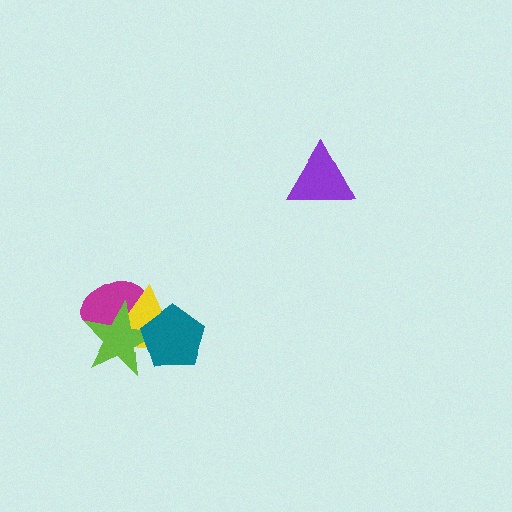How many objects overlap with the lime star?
3 objects overlap with the lime star.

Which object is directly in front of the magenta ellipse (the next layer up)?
The yellow triangle is directly in front of the magenta ellipse.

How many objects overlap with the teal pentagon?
2 objects overlap with the teal pentagon.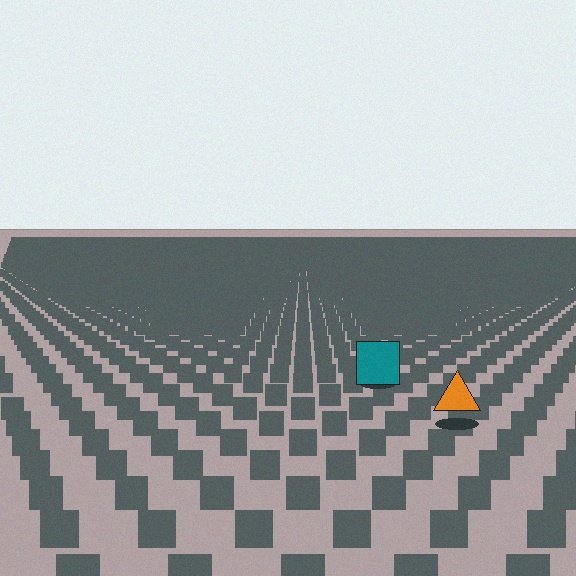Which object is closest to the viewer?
The orange triangle is closest. The texture marks near it are larger and more spread out.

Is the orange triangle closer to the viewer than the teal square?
Yes. The orange triangle is closer — you can tell from the texture gradient: the ground texture is coarser near it.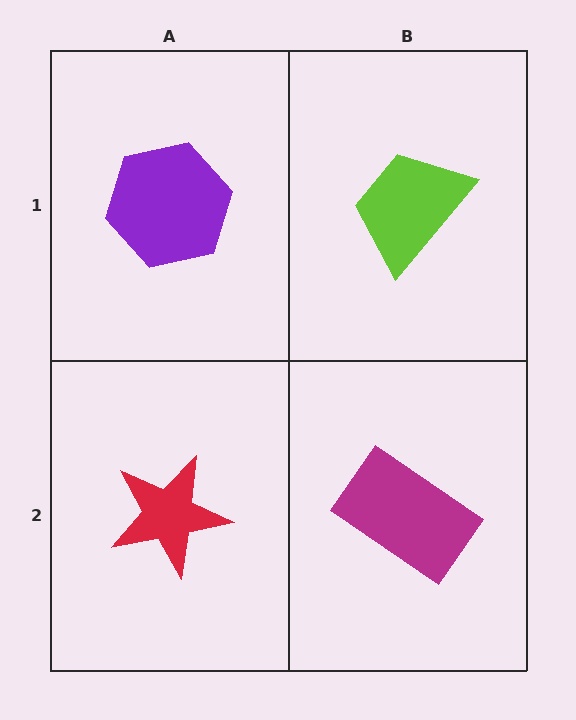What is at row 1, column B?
A lime trapezoid.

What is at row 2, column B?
A magenta rectangle.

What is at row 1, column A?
A purple hexagon.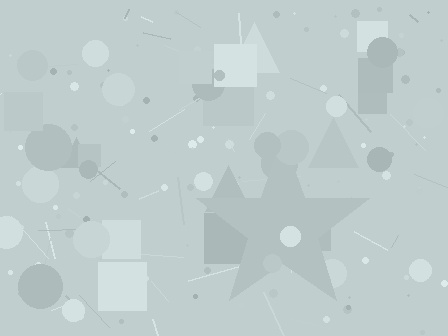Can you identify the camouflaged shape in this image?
The camouflaged shape is a star.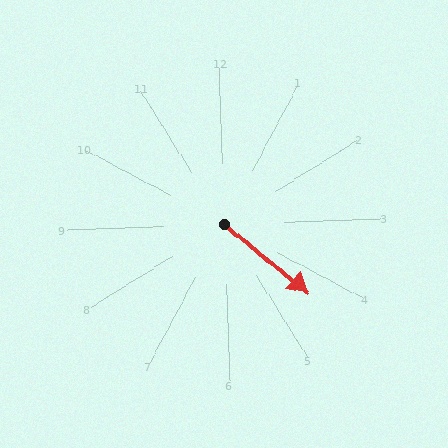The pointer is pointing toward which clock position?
Roughly 4 o'clock.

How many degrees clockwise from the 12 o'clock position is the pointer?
Approximately 131 degrees.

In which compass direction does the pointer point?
Southeast.